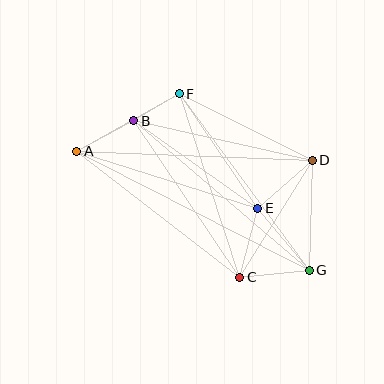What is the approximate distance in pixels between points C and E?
The distance between C and E is approximately 71 pixels.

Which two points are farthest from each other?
Points A and G are farthest from each other.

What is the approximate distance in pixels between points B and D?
The distance between B and D is approximately 183 pixels.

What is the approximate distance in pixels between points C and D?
The distance between C and D is approximately 138 pixels.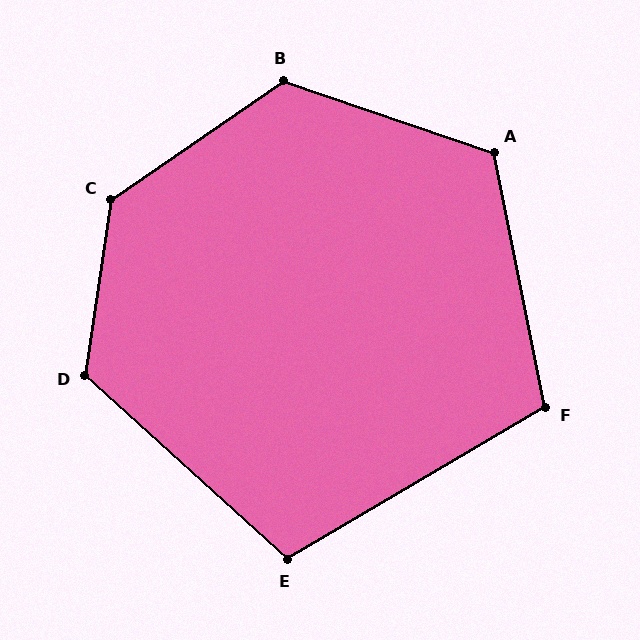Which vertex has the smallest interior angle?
E, at approximately 107 degrees.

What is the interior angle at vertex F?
Approximately 109 degrees (obtuse).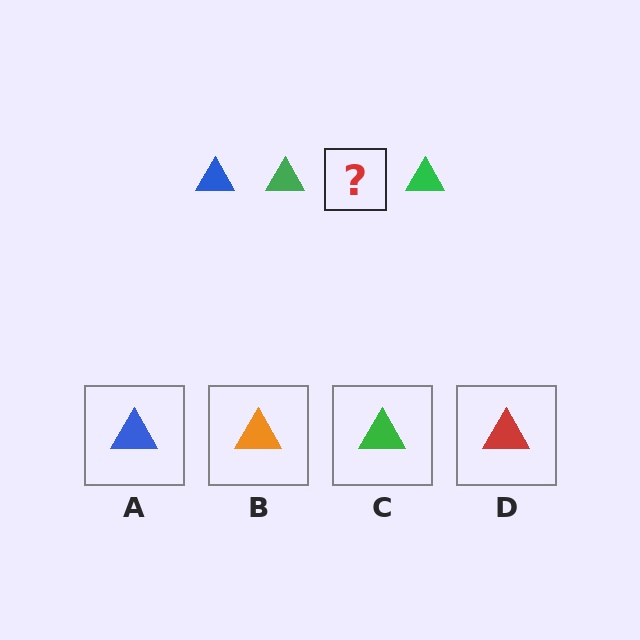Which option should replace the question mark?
Option A.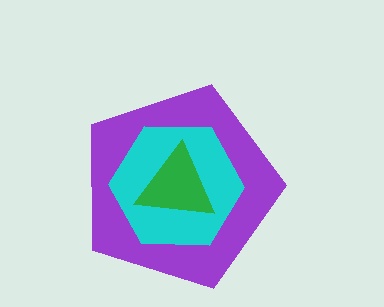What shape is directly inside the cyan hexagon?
The green triangle.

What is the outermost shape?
The purple pentagon.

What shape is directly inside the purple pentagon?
The cyan hexagon.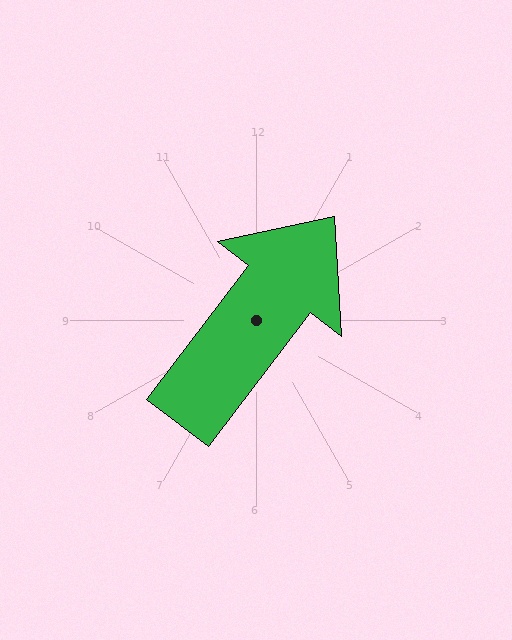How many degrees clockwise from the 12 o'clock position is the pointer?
Approximately 37 degrees.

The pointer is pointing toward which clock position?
Roughly 1 o'clock.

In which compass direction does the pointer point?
Northeast.